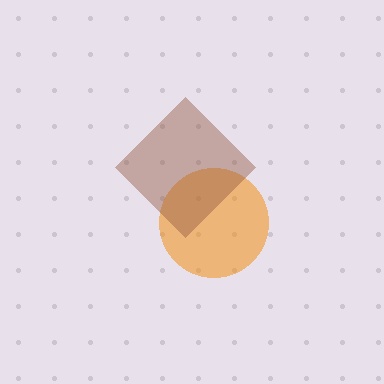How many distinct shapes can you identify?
There are 2 distinct shapes: an orange circle, a brown diamond.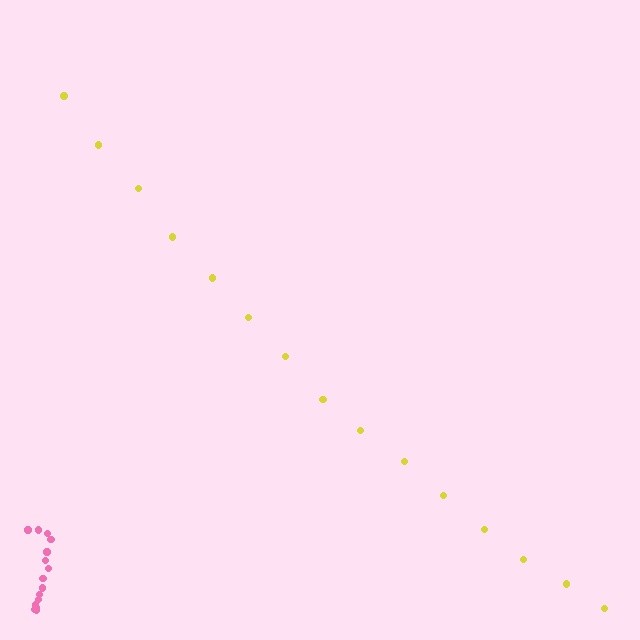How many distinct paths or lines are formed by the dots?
There are 2 distinct paths.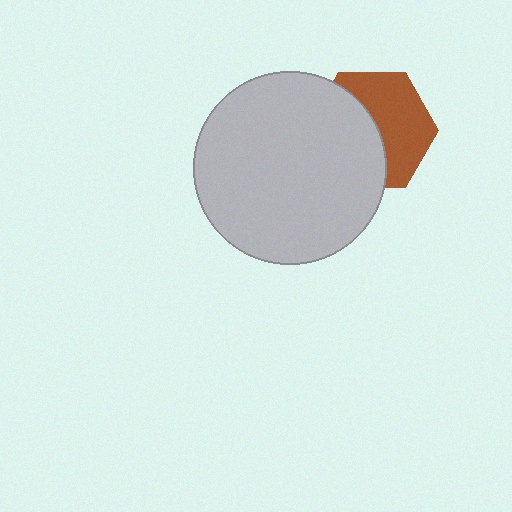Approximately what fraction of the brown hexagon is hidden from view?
Roughly 49% of the brown hexagon is hidden behind the light gray circle.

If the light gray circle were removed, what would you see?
You would see the complete brown hexagon.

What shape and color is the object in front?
The object in front is a light gray circle.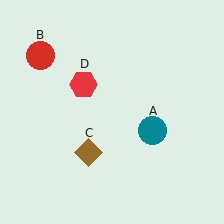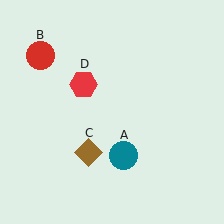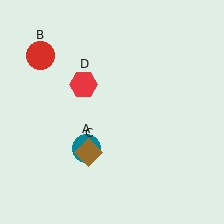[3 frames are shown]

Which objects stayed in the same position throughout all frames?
Red circle (object B) and brown diamond (object C) and red hexagon (object D) remained stationary.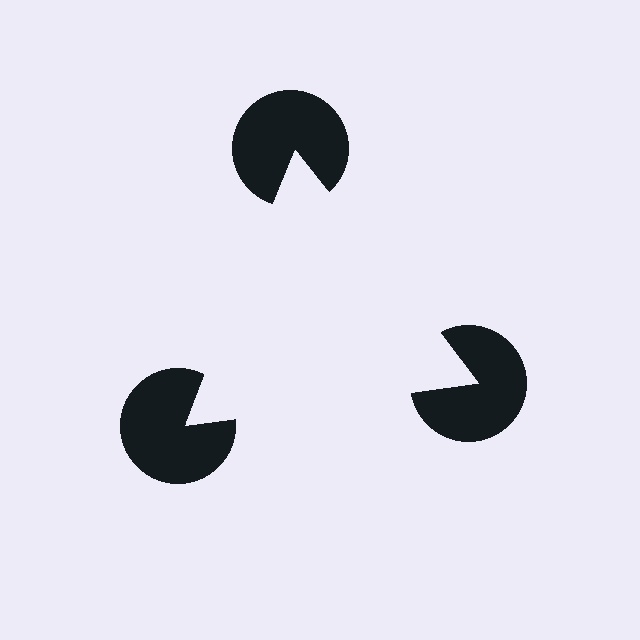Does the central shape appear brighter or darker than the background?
It typically appears slightly brighter than the background, even though no actual brightness change is drawn.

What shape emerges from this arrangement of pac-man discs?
An illusory triangle — its edges are inferred from the aligned wedge cuts in the pac-man discs, not physically drawn.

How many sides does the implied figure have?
3 sides.